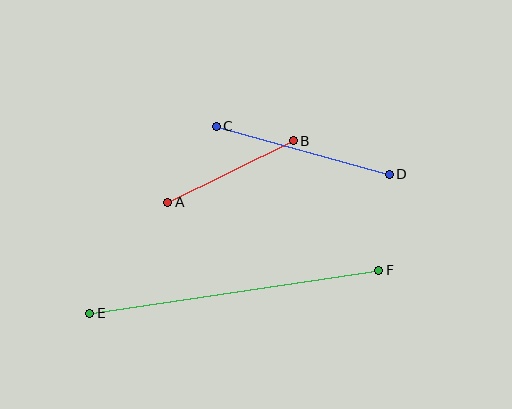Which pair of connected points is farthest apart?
Points E and F are farthest apart.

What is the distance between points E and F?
The distance is approximately 292 pixels.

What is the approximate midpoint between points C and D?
The midpoint is at approximately (303, 150) pixels.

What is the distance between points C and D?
The distance is approximately 180 pixels.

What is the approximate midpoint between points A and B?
The midpoint is at approximately (230, 172) pixels.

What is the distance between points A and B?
The distance is approximately 140 pixels.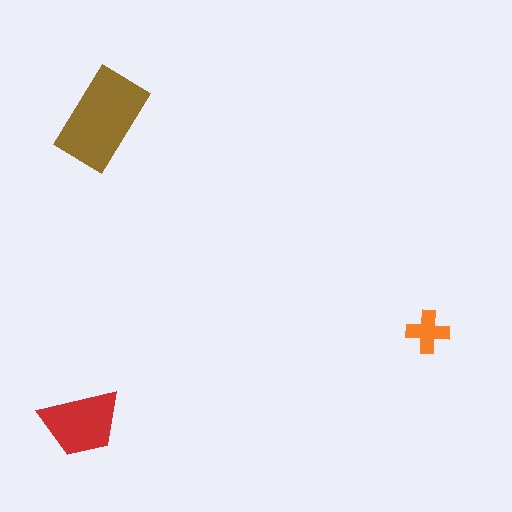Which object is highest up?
The brown rectangle is topmost.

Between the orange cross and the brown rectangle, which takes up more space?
The brown rectangle.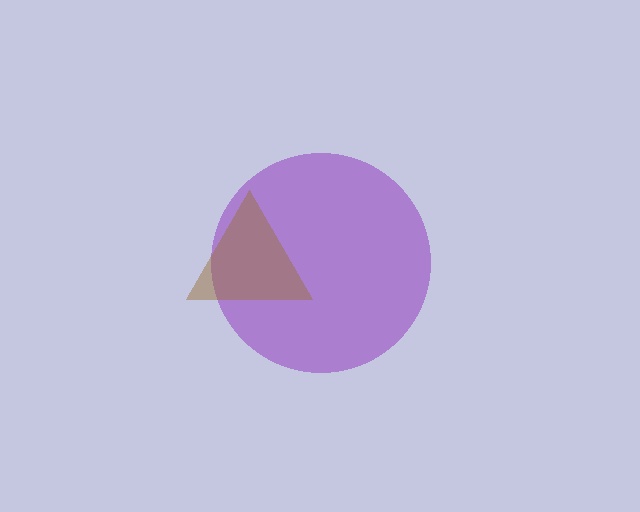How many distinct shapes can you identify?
There are 2 distinct shapes: a purple circle, a brown triangle.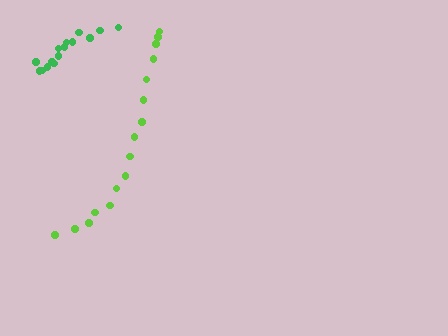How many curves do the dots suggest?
There are 2 distinct paths.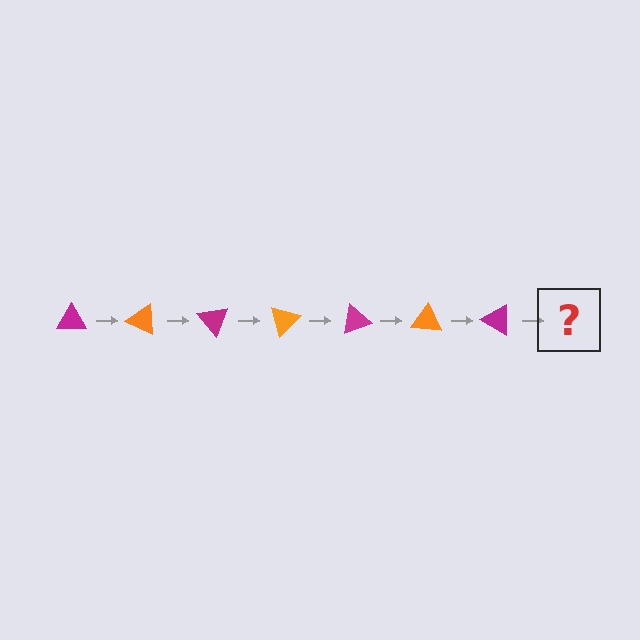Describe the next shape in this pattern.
It should be an orange triangle, rotated 175 degrees from the start.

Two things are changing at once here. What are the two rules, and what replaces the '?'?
The two rules are that it rotates 25 degrees each step and the color cycles through magenta and orange. The '?' should be an orange triangle, rotated 175 degrees from the start.